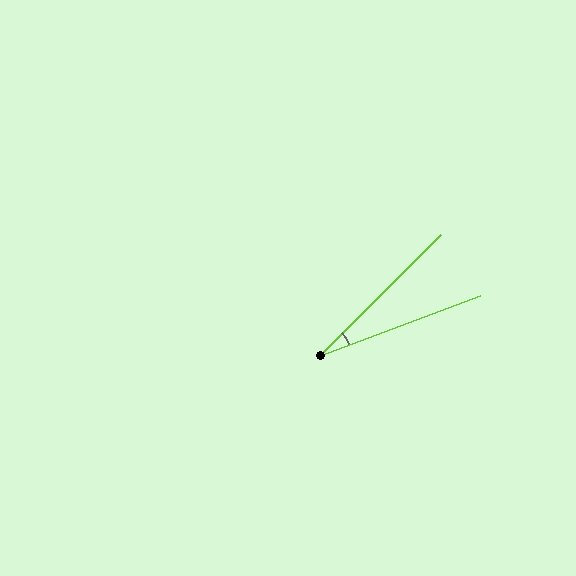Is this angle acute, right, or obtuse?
It is acute.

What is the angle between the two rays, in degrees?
Approximately 25 degrees.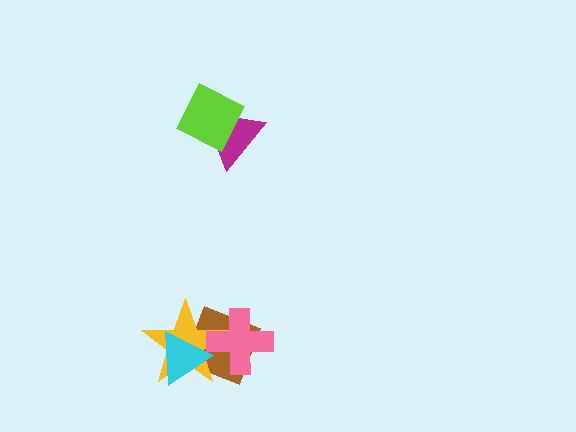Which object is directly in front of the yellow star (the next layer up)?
The pink cross is directly in front of the yellow star.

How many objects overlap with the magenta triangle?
1 object overlaps with the magenta triangle.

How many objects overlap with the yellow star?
3 objects overlap with the yellow star.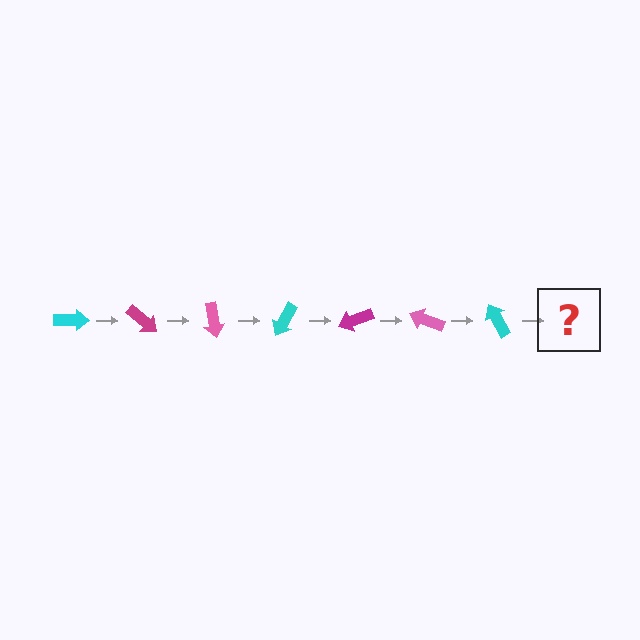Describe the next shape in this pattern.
It should be a magenta arrow, rotated 280 degrees from the start.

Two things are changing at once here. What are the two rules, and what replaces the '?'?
The two rules are that it rotates 40 degrees each step and the color cycles through cyan, magenta, and pink. The '?' should be a magenta arrow, rotated 280 degrees from the start.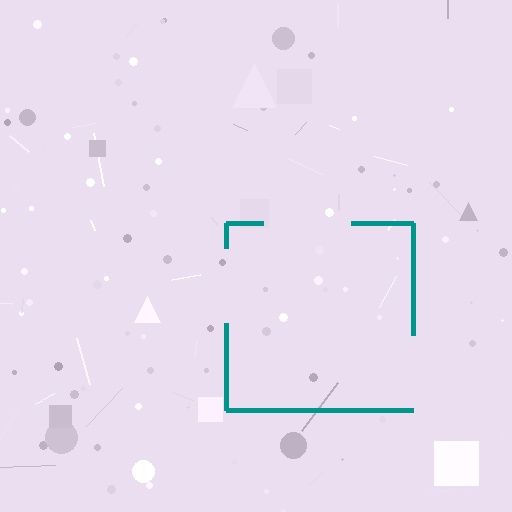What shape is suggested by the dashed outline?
The dashed outline suggests a square.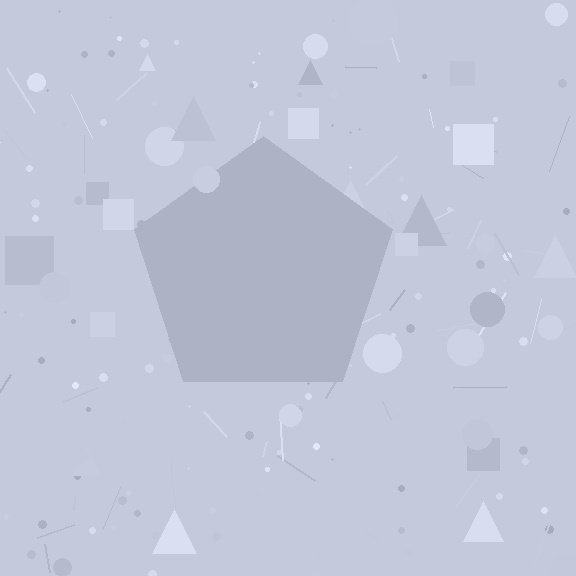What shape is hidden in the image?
A pentagon is hidden in the image.